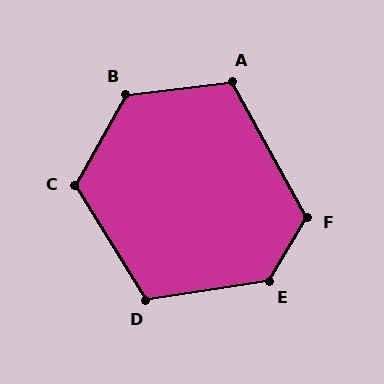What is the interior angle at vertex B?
Approximately 126 degrees (obtuse).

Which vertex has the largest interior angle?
E, at approximately 130 degrees.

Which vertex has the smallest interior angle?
A, at approximately 111 degrees.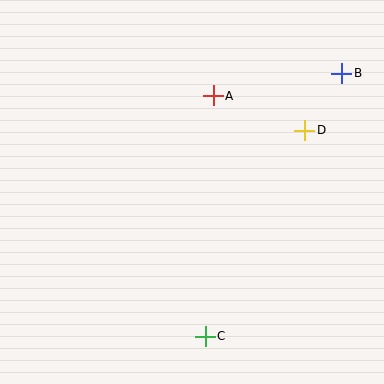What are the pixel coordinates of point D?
Point D is at (305, 130).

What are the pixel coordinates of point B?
Point B is at (342, 73).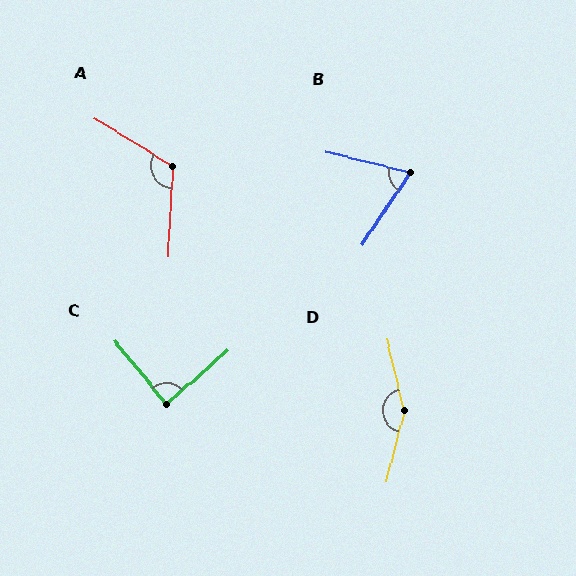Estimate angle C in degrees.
Approximately 89 degrees.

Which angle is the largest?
D, at approximately 152 degrees.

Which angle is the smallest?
B, at approximately 70 degrees.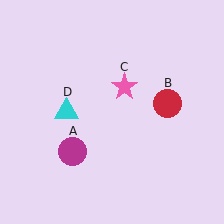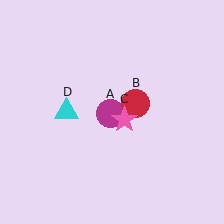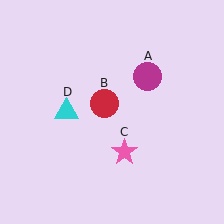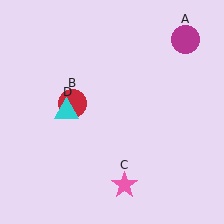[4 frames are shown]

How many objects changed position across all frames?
3 objects changed position: magenta circle (object A), red circle (object B), pink star (object C).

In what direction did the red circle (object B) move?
The red circle (object B) moved left.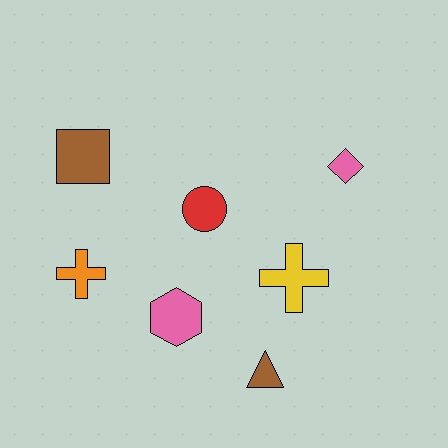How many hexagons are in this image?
There is 1 hexagon.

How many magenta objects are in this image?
There are no magenta objects.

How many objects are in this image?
There are 7 objects.